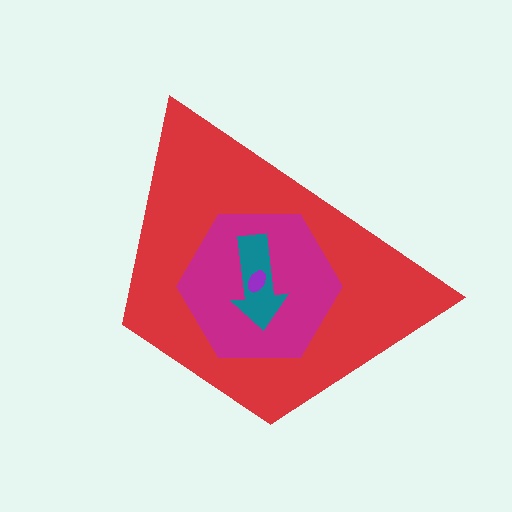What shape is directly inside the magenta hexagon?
The teal arrow.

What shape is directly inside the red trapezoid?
The magenta hexagon.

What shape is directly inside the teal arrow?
The purple ellipse.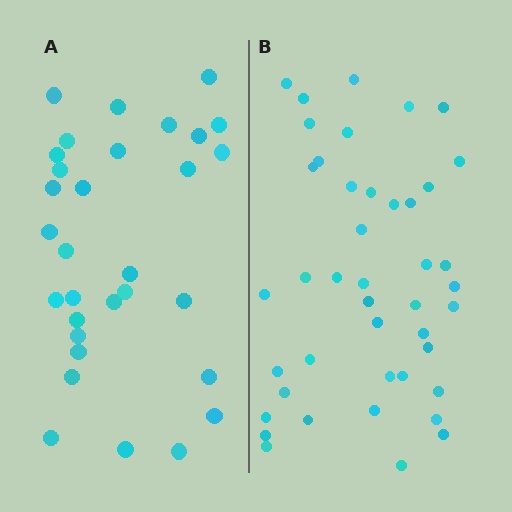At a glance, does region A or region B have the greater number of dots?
Region B (the right region) has more dots.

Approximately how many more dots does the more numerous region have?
Region B has roughly 12 or so more dots than region A.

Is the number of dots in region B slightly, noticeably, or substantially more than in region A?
Region B has noticeably more, but not dramatically so. The ratio is roughly 1.4 to 1.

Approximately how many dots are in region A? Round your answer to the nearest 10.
About 30 dots. (The exact count is 31, which rounds to 30.)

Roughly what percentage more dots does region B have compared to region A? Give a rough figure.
About 40% more.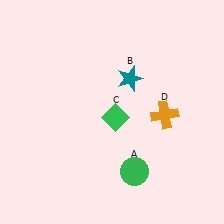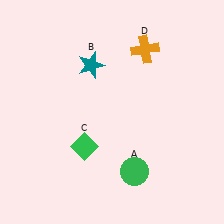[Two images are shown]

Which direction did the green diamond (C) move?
The green diamond (C) moved left.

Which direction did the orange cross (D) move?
The orange cross (D) moved up.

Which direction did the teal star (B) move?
The teal star (B) moved left.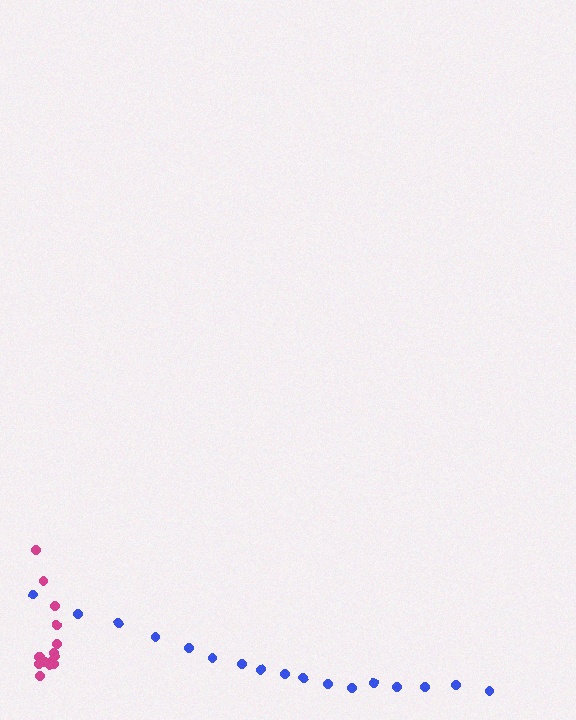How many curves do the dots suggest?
There are 2 distinct paths.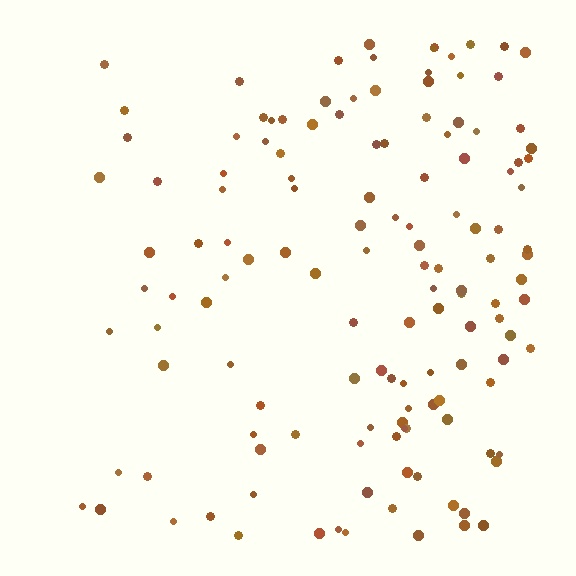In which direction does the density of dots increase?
From left to right, with the right side densest.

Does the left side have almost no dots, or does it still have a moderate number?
Still a moderate number, just noticeably fewer than the right.